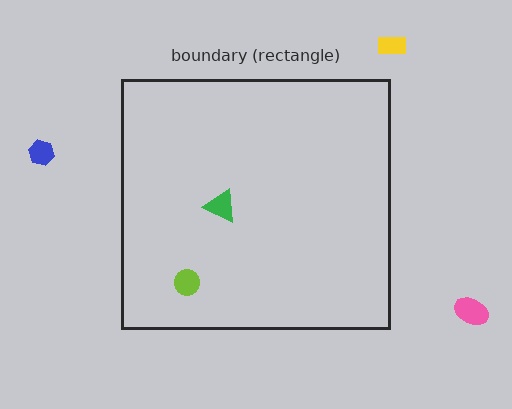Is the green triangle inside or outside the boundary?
Inside.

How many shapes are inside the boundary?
2 inside, 3 outside.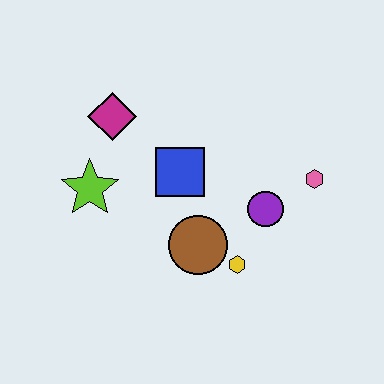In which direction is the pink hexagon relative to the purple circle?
The pink hexagon is to the right of the purple circle.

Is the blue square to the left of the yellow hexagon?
Yes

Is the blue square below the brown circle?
No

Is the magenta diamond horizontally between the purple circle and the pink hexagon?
No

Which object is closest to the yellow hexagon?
The brown circle is closest to the yellow hexagon.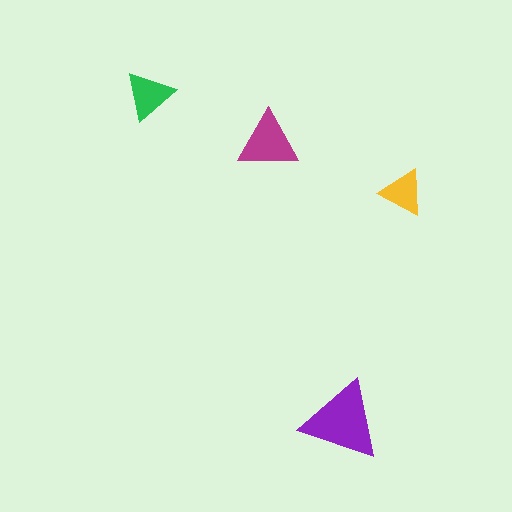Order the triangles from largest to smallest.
the purple one, the magenta one, the green one, the yellow one.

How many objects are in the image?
There are 4 objects in the image.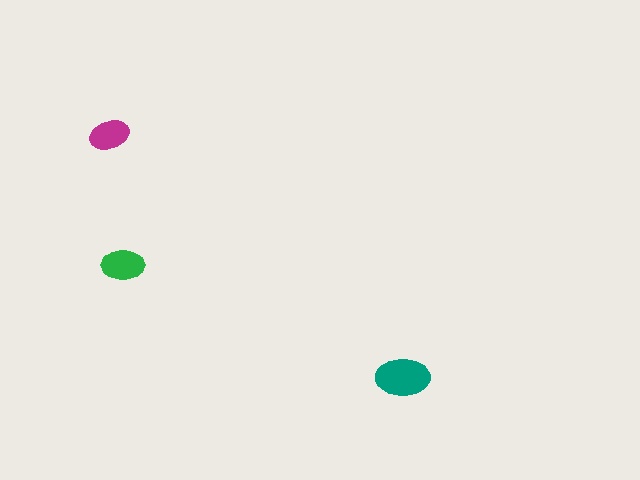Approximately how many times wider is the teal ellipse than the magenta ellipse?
About 1.5 times wider.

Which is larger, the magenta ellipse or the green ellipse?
The green one.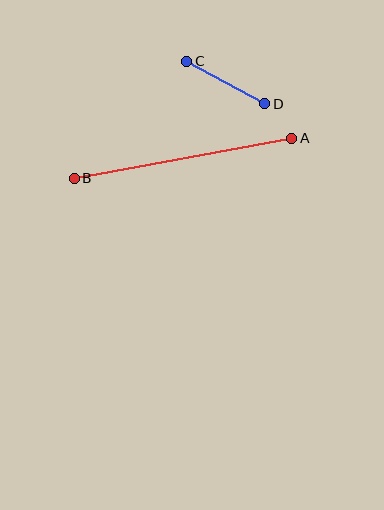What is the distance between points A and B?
The distance is approximately 221 pixels.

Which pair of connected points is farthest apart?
Points A and B are farthest apart.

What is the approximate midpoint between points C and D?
The midpoint is at approximately (226, 83) pixels.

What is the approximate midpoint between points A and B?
The midpoint is at approximately (183, 158) pixels.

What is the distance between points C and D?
The distance is approximately 89 pixels.